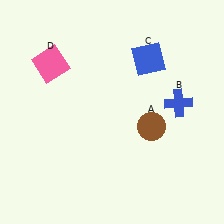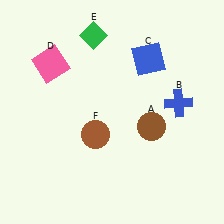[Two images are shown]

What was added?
A green diamond (E), a brown circle (F) were added in Image 2.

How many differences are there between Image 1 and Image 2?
There are 2 differences between the two images.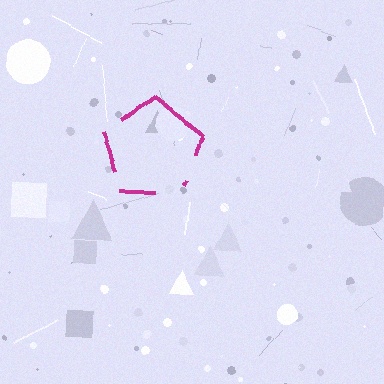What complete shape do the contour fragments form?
The contour fragments form a pentagon.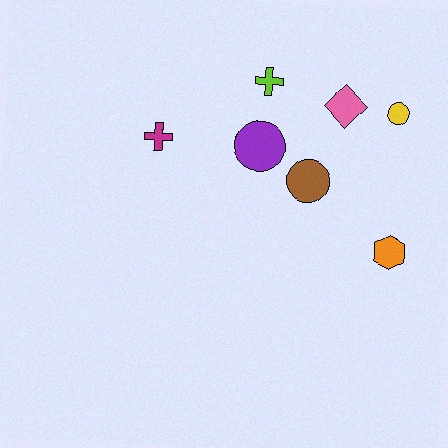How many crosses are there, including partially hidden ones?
There are 2 crosses.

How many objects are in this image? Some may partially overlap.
There are 7 objects.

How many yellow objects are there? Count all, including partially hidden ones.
There is 1 yellow object.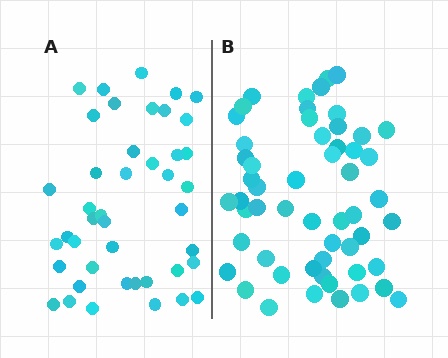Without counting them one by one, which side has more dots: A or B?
Region B (the right region) has more dots.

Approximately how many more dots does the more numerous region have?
Region B has roughly 12 or so more dots than region A.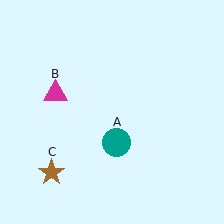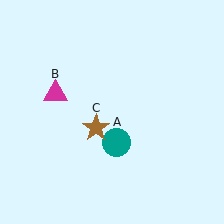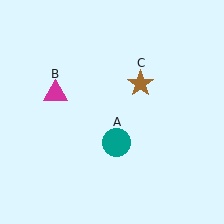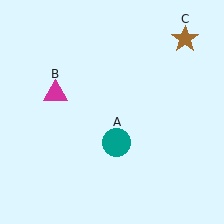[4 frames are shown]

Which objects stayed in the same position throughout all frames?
Teal circle (object A) and magenta triangle (object B) remained stationary.